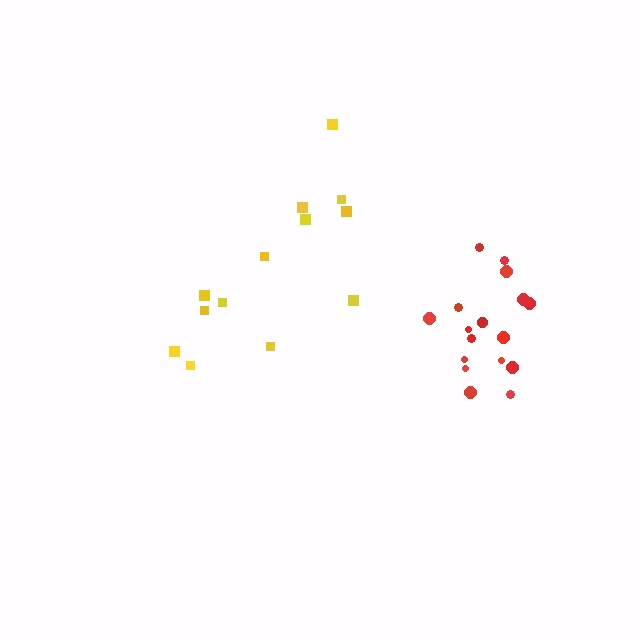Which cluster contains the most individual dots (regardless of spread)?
Red (17).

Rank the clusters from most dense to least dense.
red, yellow.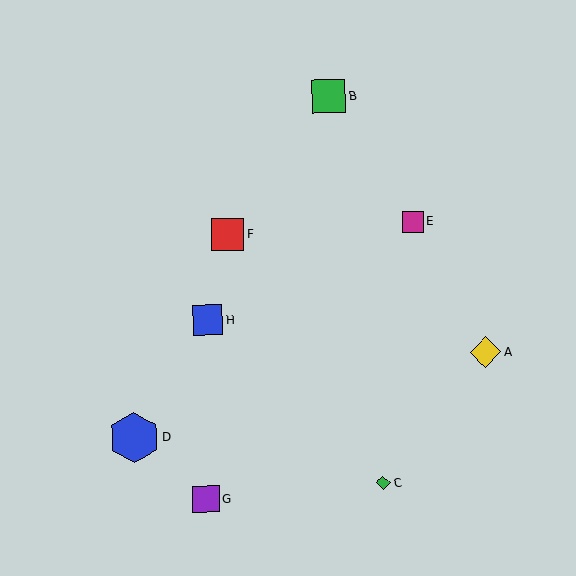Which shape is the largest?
The blue hexagon (labeled D) is the largest.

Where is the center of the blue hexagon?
The center of the blue hexagon is at (134, 438).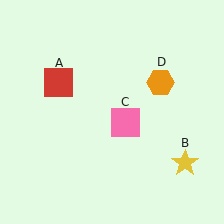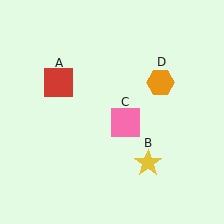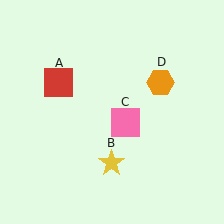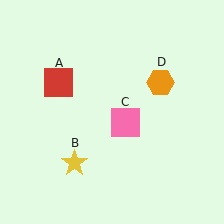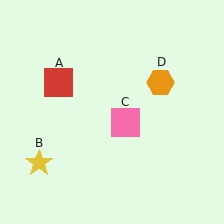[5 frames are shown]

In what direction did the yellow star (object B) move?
The yellow star (object B) moved left.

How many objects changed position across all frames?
1 object changed position: yellow star (object B).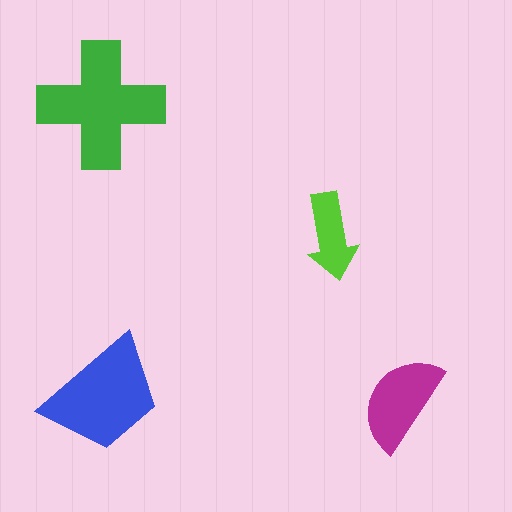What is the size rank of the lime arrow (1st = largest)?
4th.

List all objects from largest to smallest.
The green cross, the blue trapezoid, the magenta semicircle, the lime arrow.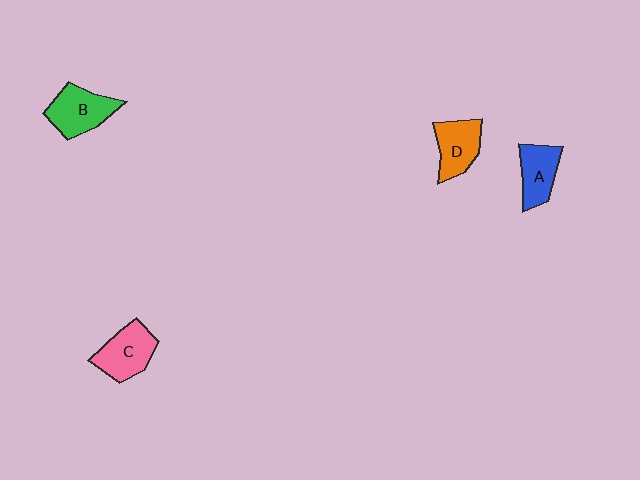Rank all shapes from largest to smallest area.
From largest to smallest: B (green), C (pink), D (orange), A (blue).